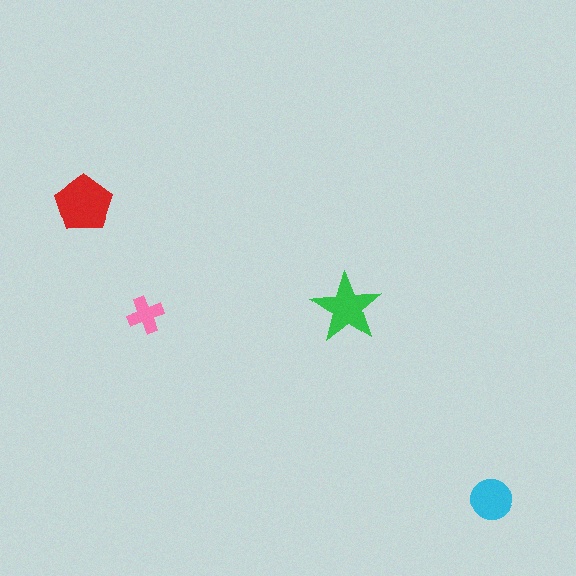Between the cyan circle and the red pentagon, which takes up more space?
The red pentagon.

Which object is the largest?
The red pentagon.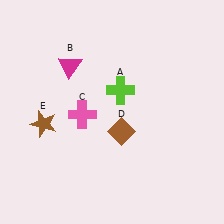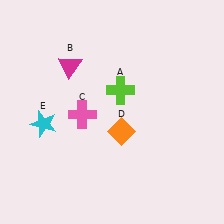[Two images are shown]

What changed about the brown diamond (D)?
In Image 1, D is brown. In Image 2, it changed to orange.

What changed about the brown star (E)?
In Image 1, E is brown. In Image 2, it changed to cyan.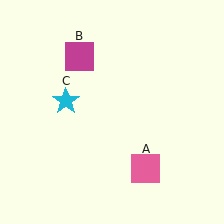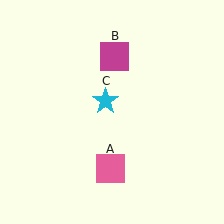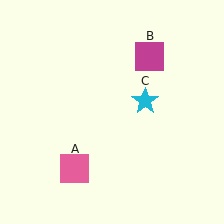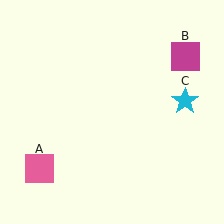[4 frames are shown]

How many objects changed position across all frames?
3 objects changed position: pink square (object A), magenta square (object B), cyan star (object C).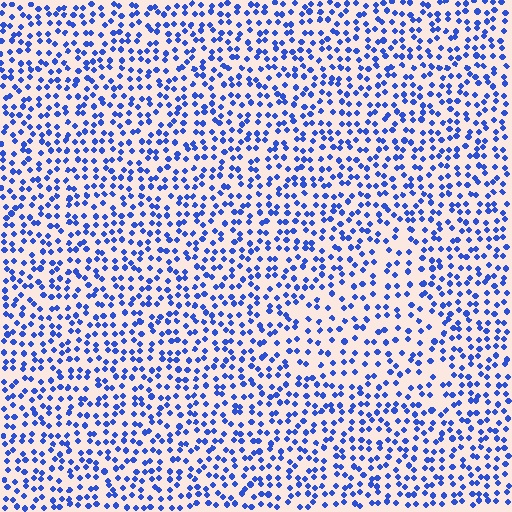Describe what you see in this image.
The image contains small blue elements arranged at two different densities. A triangle-shaped region is visible where the elements are less densely packed than the surrounding area.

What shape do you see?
I see a triangle.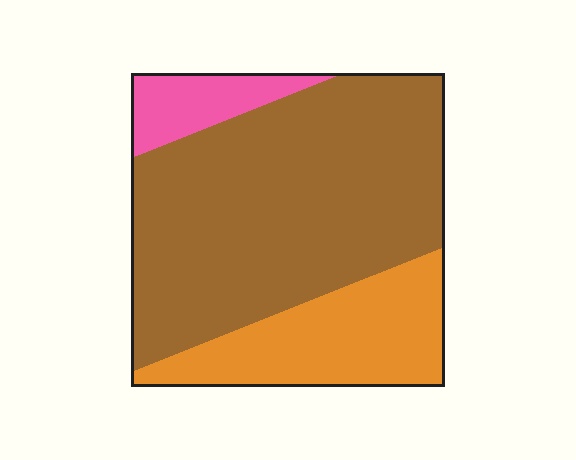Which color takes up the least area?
Pink, at roughly 10%.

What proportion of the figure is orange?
Orange takes up about one quarter (1/4) of the figure.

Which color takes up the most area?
Brown, at roughly 65%.